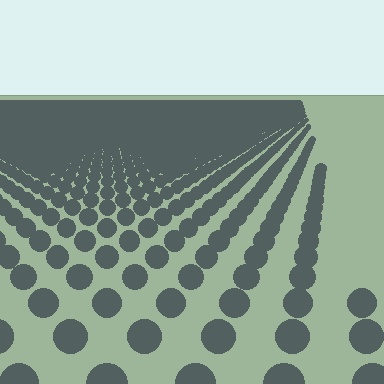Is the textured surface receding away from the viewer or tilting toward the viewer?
The surface is receding away from the viewer. Texture elements get smaller and denser toward the top.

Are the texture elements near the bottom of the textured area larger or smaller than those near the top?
Larger. Near the bottom, elements are closer to the viewer and appear at a bigger on-screen size.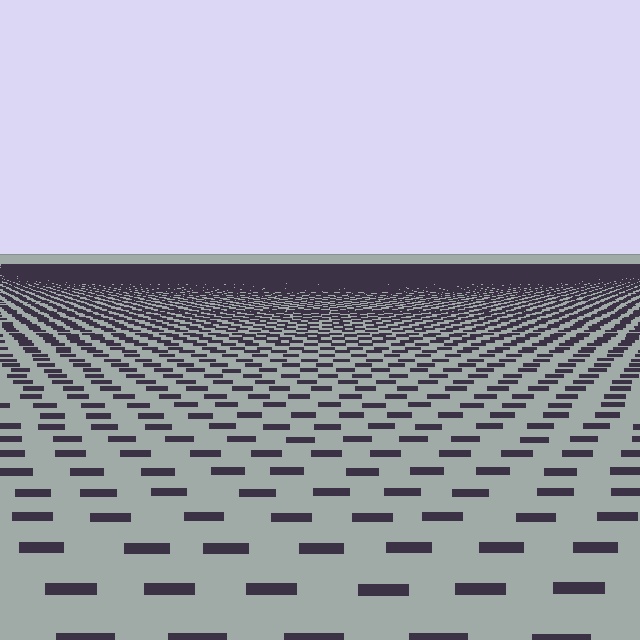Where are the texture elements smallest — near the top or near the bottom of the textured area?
Near the top.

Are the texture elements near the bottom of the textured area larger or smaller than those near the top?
Larger. Near the bottom, elements are closer to the viewer and appear at a bigger on-screen size.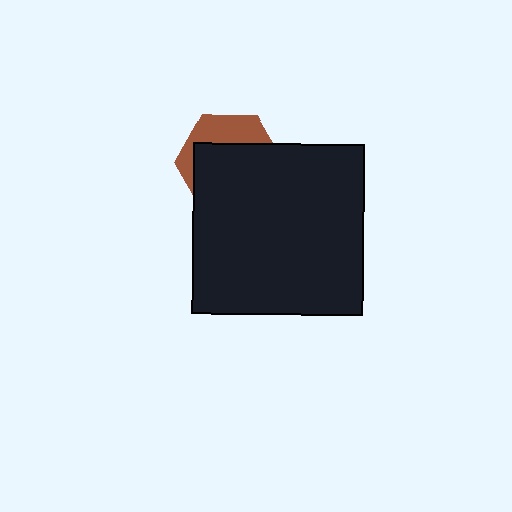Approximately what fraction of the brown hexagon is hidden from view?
Roughly 68% of the brown hexagon is hidden behind the black square.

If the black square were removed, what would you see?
You would see the complete brown hexagon.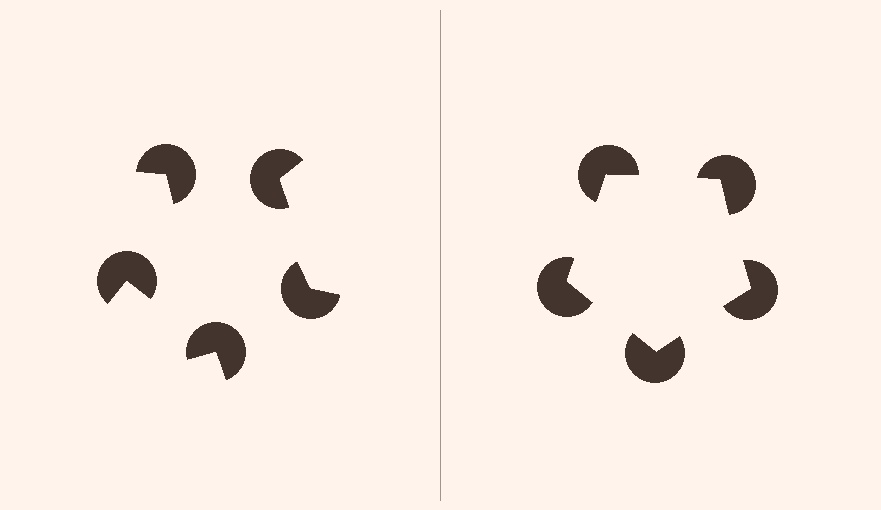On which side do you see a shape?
An illusory pentagon appears on the right side. On the left side the wedge cuts are rotated, so no coherent shape forms.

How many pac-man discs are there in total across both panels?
10 — 5 on each side.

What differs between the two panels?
The pac-man discs are positioned identically on both sides; only the wedge orientations differ. On the right they align to a pentagon; on the left they are misaligned.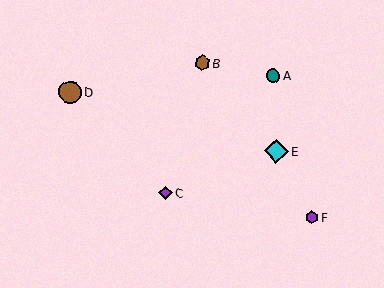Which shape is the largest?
The cyan diamond (labeled E) is the largest.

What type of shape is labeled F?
Shape F is a purple hexagon.